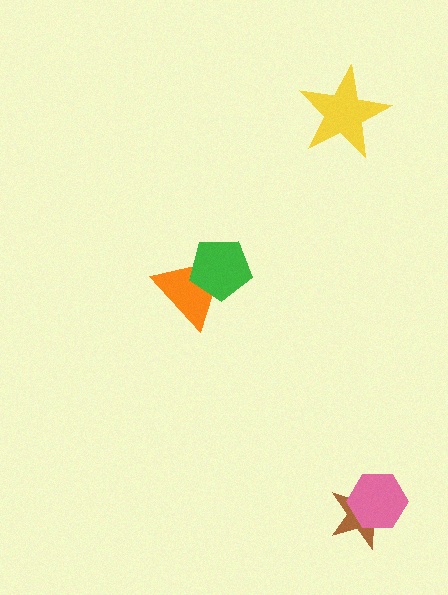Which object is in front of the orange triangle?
The green pentagon is in front of the orange triangle.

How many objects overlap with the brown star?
1 object overlaps with the brown star.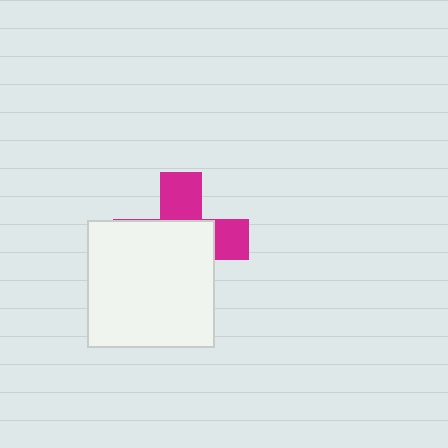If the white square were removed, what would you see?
You would see the complete magenta cross.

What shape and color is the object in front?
The object in front is a white square.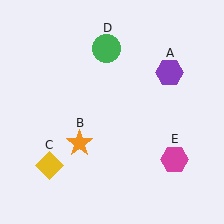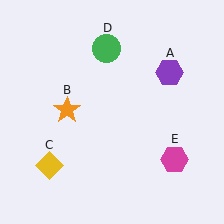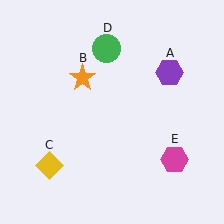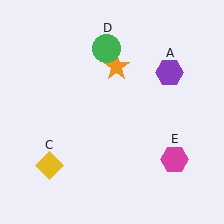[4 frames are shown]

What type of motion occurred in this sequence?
The orange star (object B) rotated clockwise around the center of the scene.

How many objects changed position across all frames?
1 object changed position: orange star (object B).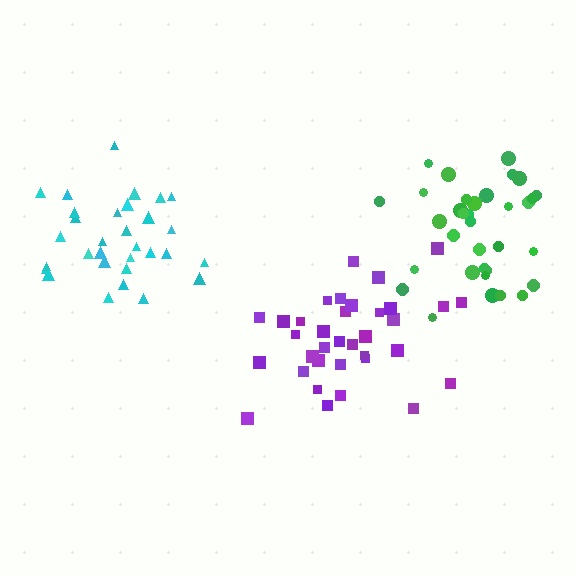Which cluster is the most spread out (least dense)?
Purple.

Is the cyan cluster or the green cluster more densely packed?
Green.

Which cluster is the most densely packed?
Green.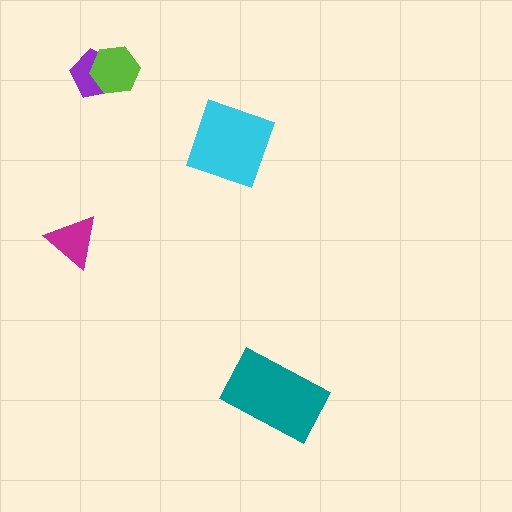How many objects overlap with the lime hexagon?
1 object overlaps with the lime hexagon.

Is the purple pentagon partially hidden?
Yes, it is partially covered by another shape.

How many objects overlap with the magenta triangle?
0 objects overlap with the magenta triangle.